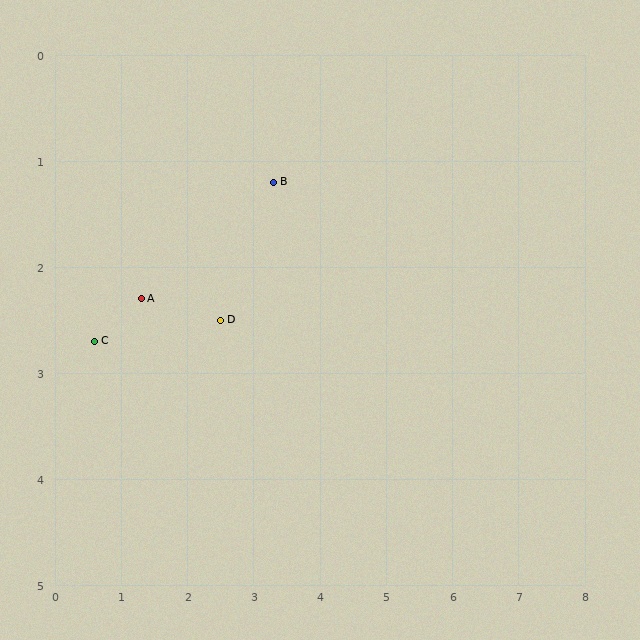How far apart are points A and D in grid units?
Points A and D are about 1.2 grid units apart.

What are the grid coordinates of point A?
Point A is at approximately (1.3, 2.3).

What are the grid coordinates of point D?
Point D is at approximately (2.5, 2.5).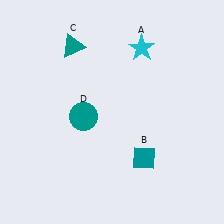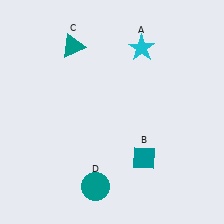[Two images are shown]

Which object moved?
The teal circle (D) moved down.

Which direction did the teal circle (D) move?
The teal circle (D) moved down.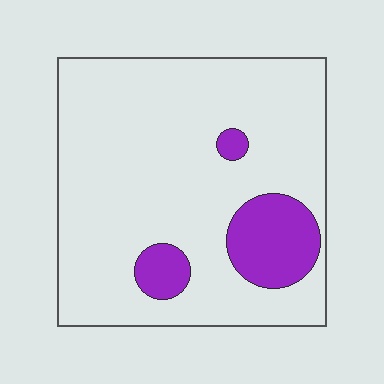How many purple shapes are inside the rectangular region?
3.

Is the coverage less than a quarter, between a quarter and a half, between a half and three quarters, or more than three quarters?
Less than a quarter.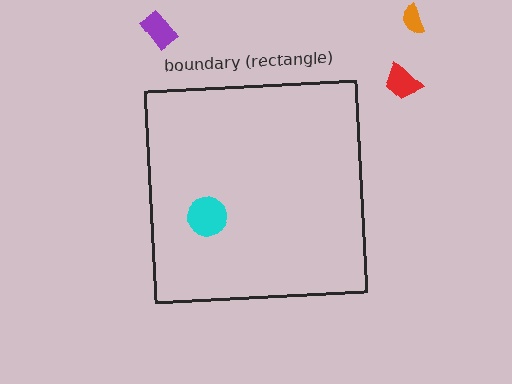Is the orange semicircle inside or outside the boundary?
Outside.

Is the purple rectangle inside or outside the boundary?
Outside.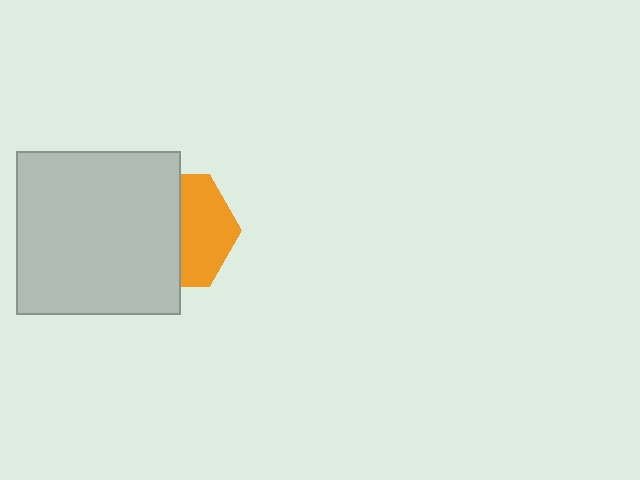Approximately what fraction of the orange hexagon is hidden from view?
Roughly 55% of the orange hexagon is hidden behind the light gray square.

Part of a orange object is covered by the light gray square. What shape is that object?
It is a hexagon.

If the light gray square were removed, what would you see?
You would see the complete orange hexagon.